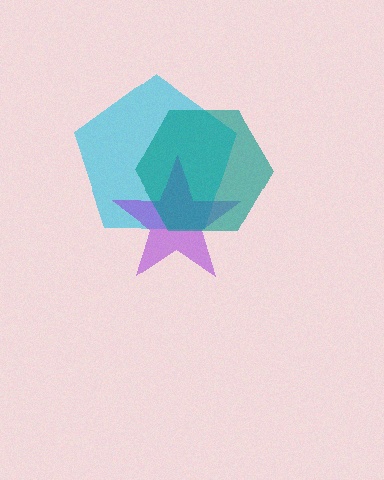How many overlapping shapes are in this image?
There are 3 overlapping shapes in the image.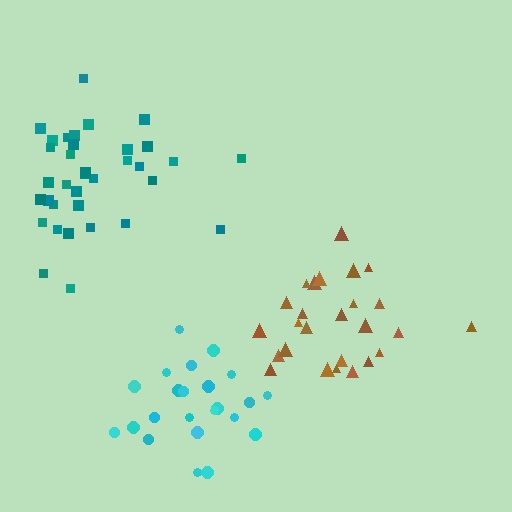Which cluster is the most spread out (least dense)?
Cyan.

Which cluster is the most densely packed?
Teal.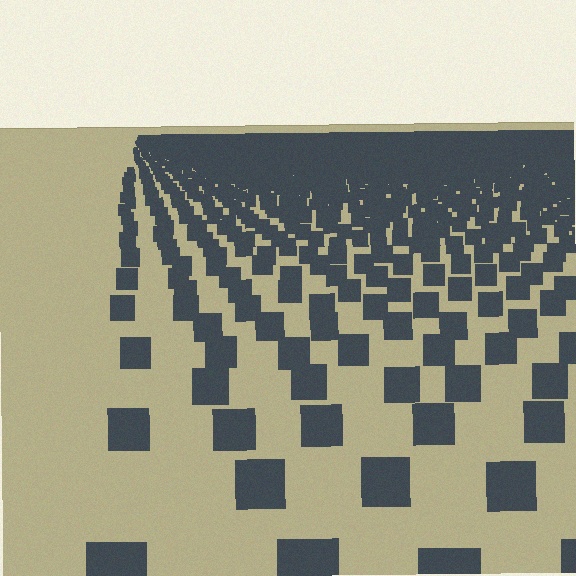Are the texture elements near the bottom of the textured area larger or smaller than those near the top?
Larger. Near the bottom, elements are closer to the viewer and appear at a bigger on-screen size.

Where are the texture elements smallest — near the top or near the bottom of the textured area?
Near the top.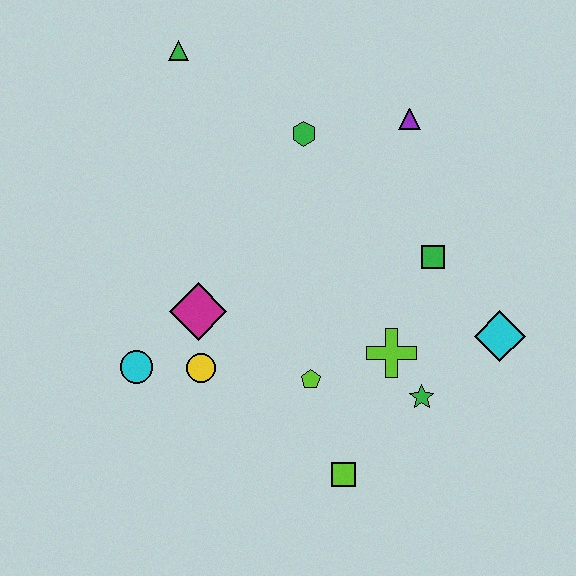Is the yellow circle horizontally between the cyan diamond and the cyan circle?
Yes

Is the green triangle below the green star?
No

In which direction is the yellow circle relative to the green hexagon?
The yellow circle is below the green hexagon.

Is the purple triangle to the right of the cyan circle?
Yes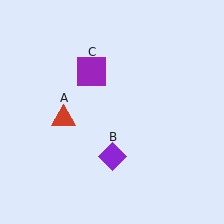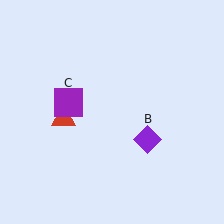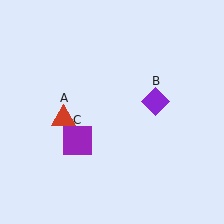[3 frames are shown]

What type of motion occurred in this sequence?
The purple diamond (object B), purple square (object C) rotated counterclockwise around the center of the scene.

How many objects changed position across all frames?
2 objects changed position: purple diamond (object B), purple square (object C).